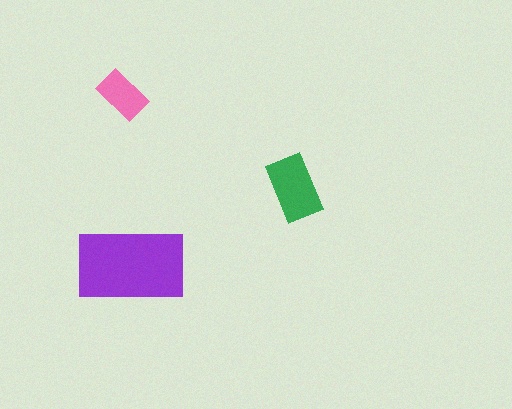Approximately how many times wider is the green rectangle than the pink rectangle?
About 1.5 times wider.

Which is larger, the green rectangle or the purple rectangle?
The purple one.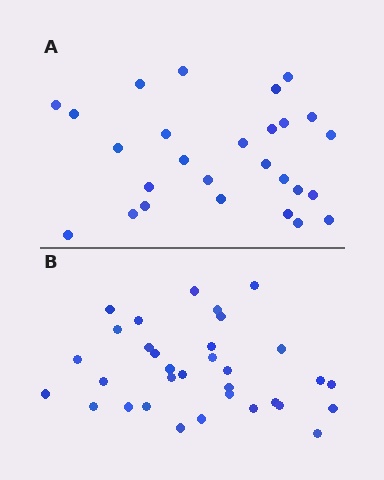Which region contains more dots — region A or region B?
Region B (the bottom region) has more dots.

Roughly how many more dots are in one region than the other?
Region B has about 6 more dots than region A.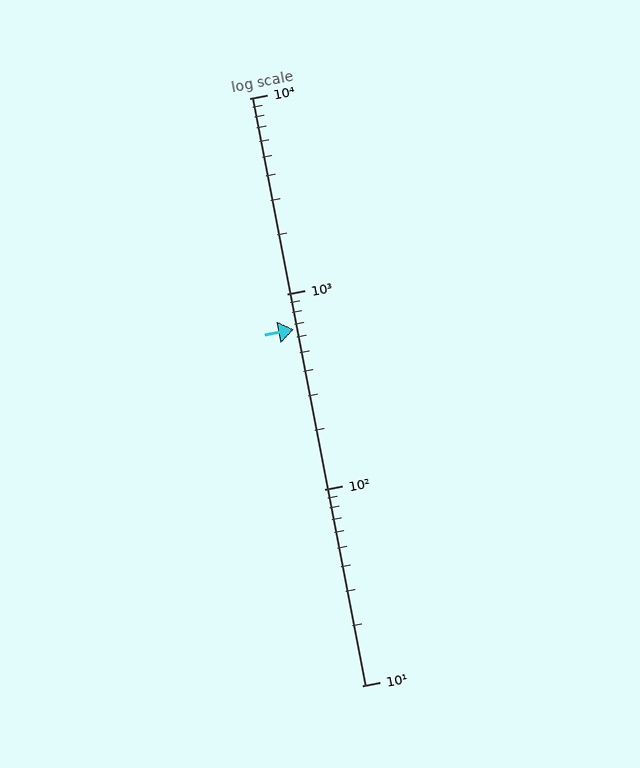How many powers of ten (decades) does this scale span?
The scale spans 3 decades, from 10 to 10000.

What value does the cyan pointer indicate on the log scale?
The pointer indicates approximately 660.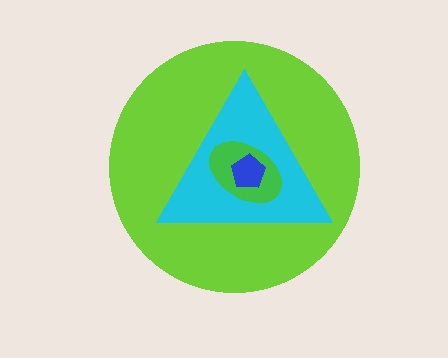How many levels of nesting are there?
4.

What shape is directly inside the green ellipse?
The blue pentagon.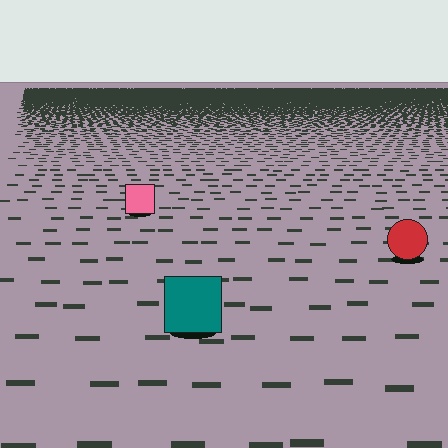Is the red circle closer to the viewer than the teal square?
No. The teal square is closer — you can tell from the texture gradient: the ground texture is coarser near it.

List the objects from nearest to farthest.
From nearest to farthest: the teal square, the red circle, the pink square.